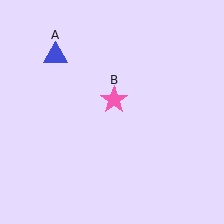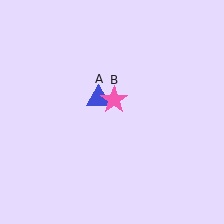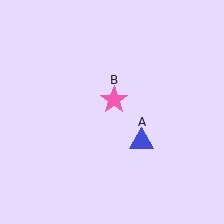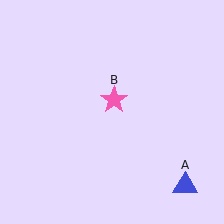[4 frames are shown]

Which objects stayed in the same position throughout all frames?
Pink star (object B) remained stationary.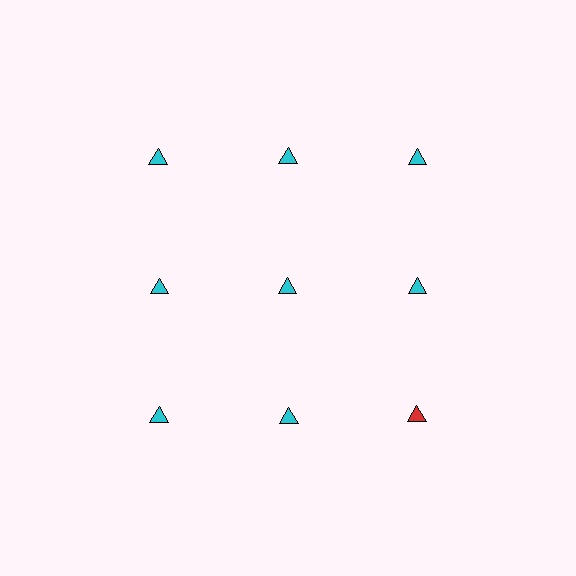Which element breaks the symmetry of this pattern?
The red triangle in the third row, center column breaks the symmetry. All other shapes are cyan triangles.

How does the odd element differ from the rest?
It has a different color: red instead of cyan.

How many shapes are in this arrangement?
There are 9 shapes arranged in a grid pattern.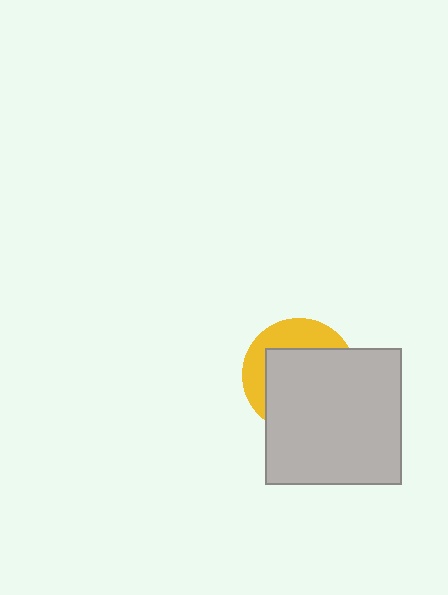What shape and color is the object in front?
The object in front is a light gray square.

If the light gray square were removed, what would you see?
You would see the complete yellow circle.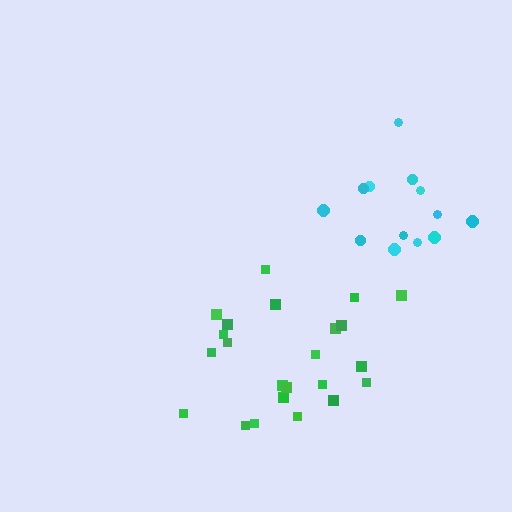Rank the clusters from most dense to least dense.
green, cyan.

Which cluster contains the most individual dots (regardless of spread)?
Green (23).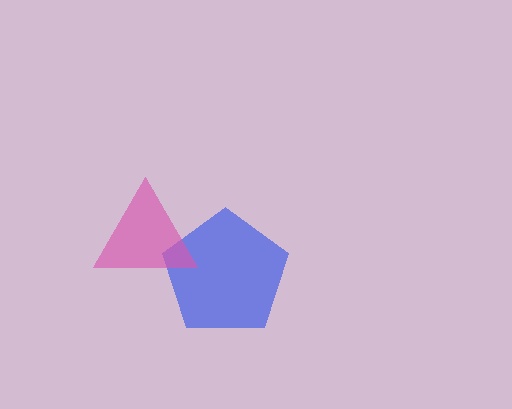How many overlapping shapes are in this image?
There are 2 overlapping shapes in the image.